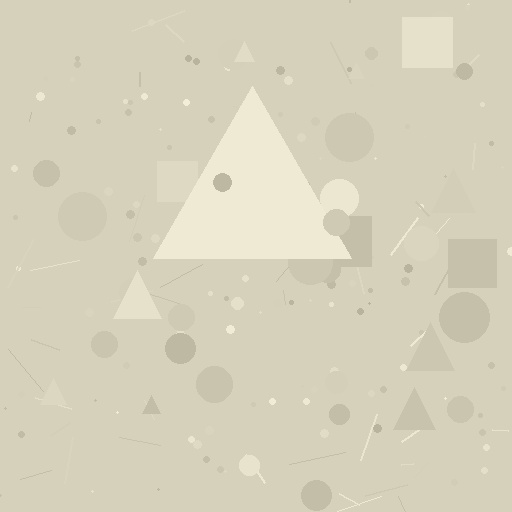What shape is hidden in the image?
A triangle is hidden in the image.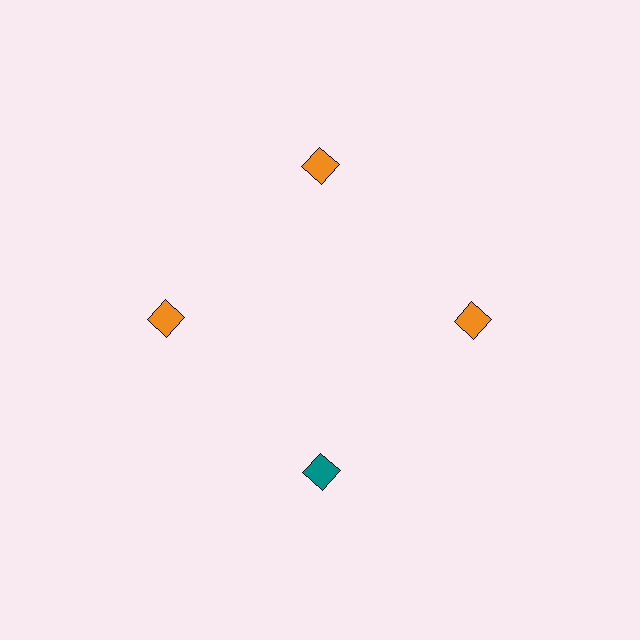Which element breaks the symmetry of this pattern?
The teal diamond at roughly the 6 o'clock position breaks the symmetry. All other shapes are orange diamonds.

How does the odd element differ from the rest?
It has a different color: teal instead of orange.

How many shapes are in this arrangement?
There are 4 shapes arranged in a ring pattern.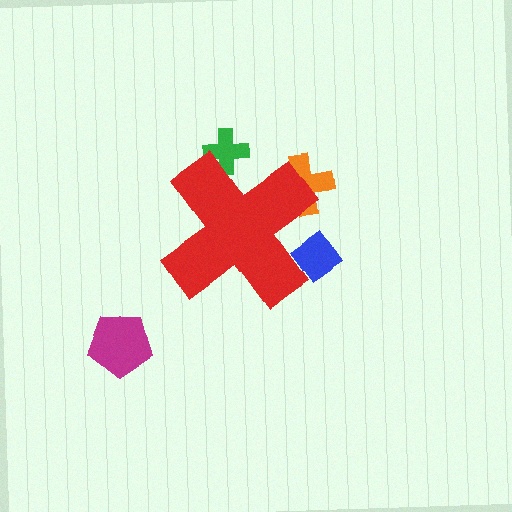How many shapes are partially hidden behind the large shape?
3 shapes are partially hidden.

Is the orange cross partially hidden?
Yes, the orange cross is partially hidden behind the red cross.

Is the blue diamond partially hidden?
Yes, the blue diamond is partially hidden behind the red cross.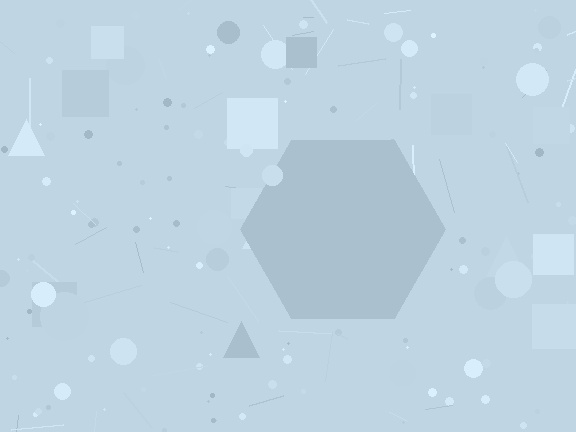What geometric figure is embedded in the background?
A hexagon is embedded in the background.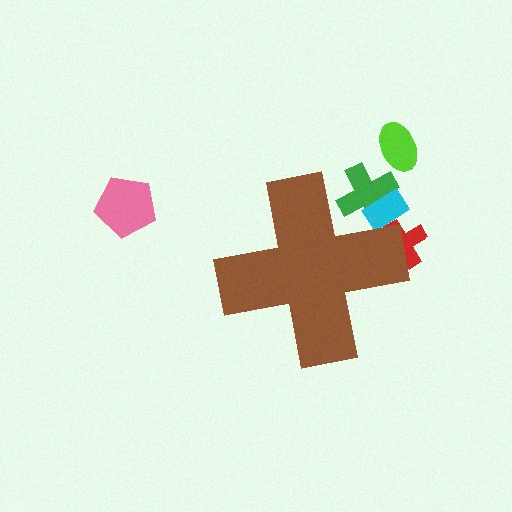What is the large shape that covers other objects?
A brown cross.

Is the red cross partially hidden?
Yes, the red cross is partially hidden behind the brown cross.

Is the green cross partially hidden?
Yes, the green cross is partially hidden behind the brown cross.